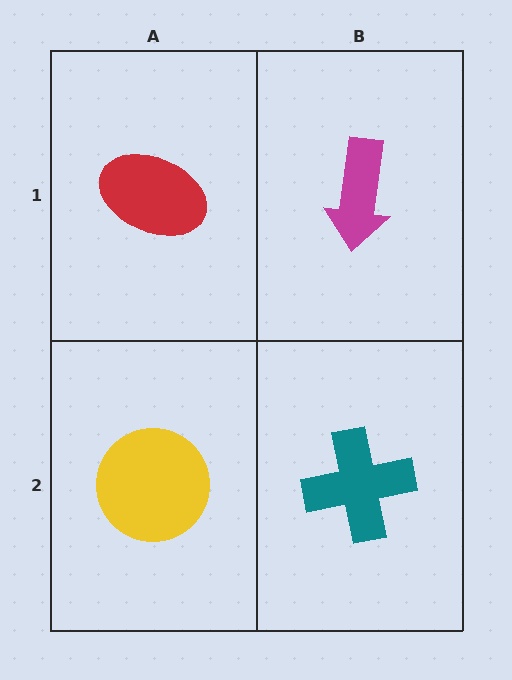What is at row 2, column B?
A teal cross.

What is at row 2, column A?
A yellow circle.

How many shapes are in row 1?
2 shapes.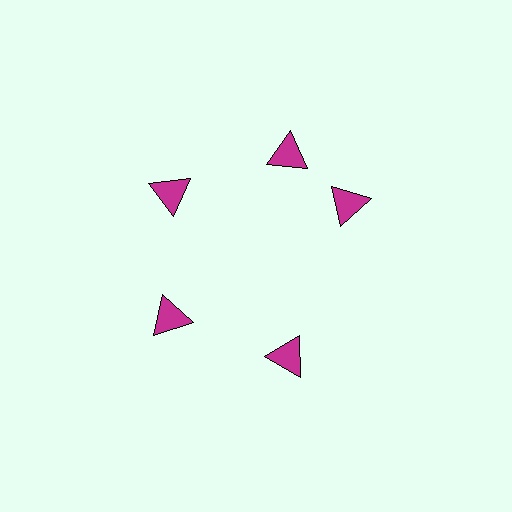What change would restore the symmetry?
The symmetry would be restored by rotating it back into even spacing with its neighbors so that all 5 triangles sit at equal angles and equal distance from the center.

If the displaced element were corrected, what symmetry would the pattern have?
It would have 5-fold rotational symmetry — the pattern would map onto itself every 72 degrees.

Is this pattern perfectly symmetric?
No. The 5 magenta triangles are arranged in a ring, but one element near the 3 o'clock position is rotated out of alignment along the ring, breaking the 5-fold rotational symmetry.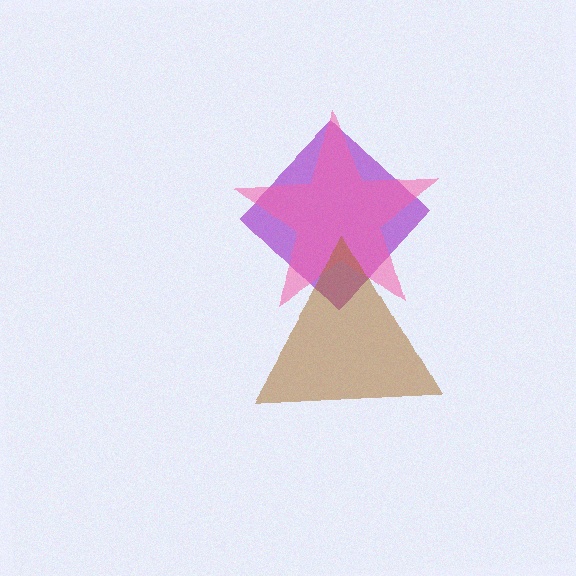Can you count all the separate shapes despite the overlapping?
Yes, there are 3 separate shapes.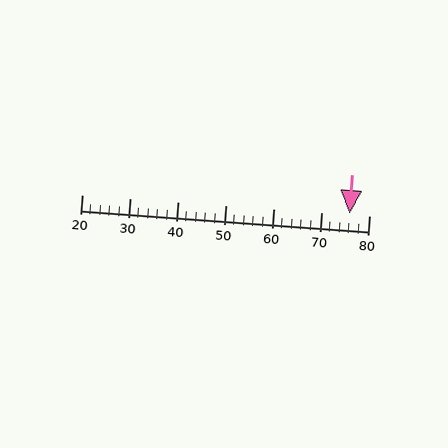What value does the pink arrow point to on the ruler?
The pink arrow points to approximately 76.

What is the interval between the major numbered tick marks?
The major tick marks are spaced 10 units apart.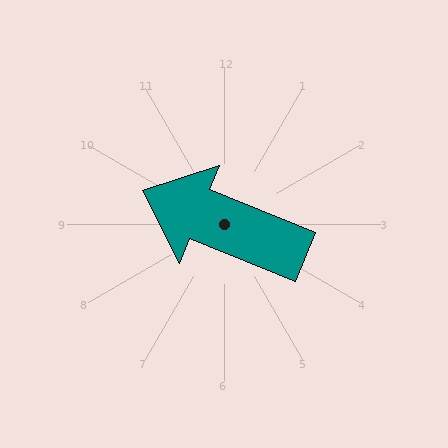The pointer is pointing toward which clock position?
Roughly 10 o'clock.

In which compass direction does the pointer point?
West.